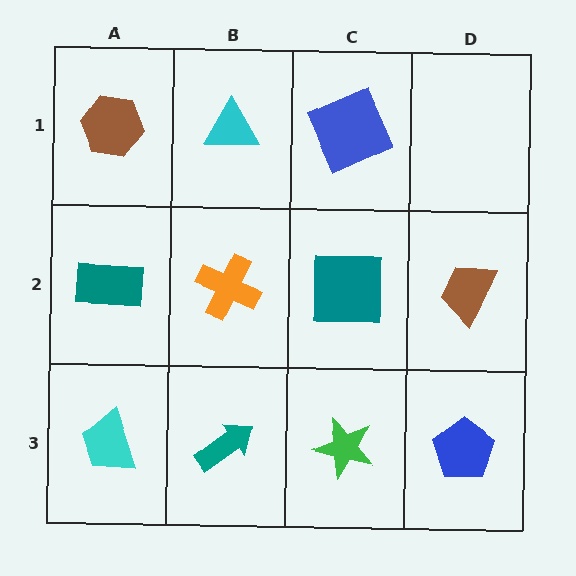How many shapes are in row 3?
4 shapes.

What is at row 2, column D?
A brown trapezoid.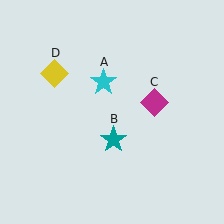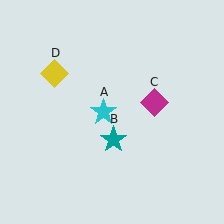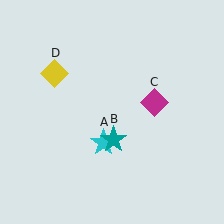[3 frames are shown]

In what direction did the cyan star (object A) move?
The cyan star (object A) moved down.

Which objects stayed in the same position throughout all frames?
Teal star (object B) and magenta diamond (object C) and yellow diamond (object D) remained stationary.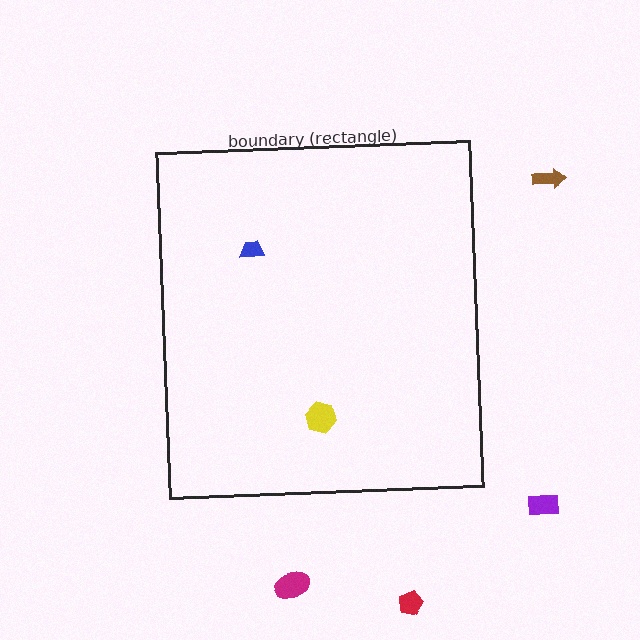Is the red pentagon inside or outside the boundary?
Outside.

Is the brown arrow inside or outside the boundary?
Outside.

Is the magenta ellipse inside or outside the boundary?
Outside.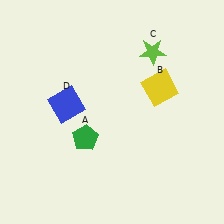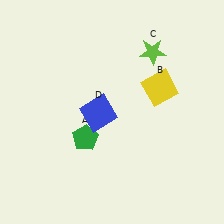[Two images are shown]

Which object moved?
The blue square (D) moved right.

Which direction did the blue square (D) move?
The blue square (D) moved right.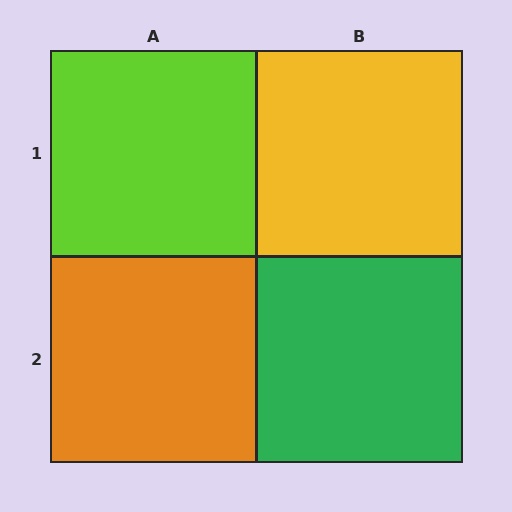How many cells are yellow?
1 cell is yellow.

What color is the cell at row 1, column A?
Lime.